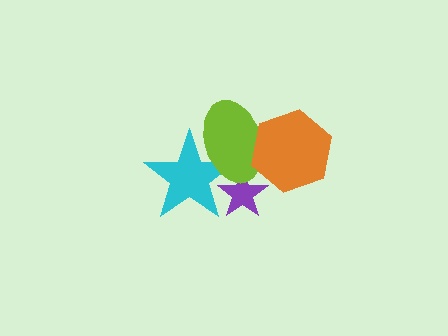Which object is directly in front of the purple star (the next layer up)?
The cyan star is directly in front of the purple star.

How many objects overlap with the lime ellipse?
3 objects overlap with the lime ellipse.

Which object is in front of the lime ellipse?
The orange hexagon is in front of the lime ellipse.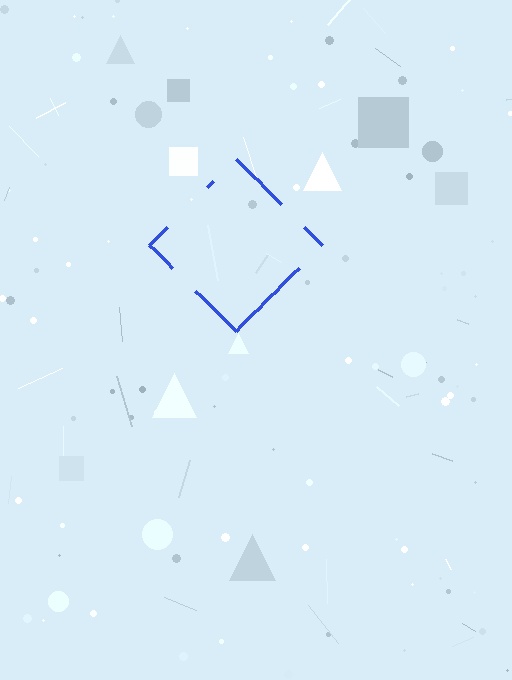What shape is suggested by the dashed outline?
The dashed outline suggests a diamond.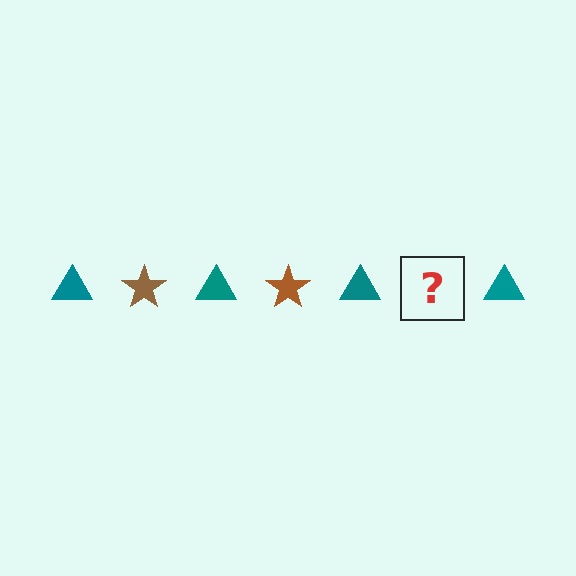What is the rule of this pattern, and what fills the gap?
The rule is that the pattern alternates between teal triangle and brown star. The gap should be filled with a brown star.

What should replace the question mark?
The question mark should be replaced with a brown star.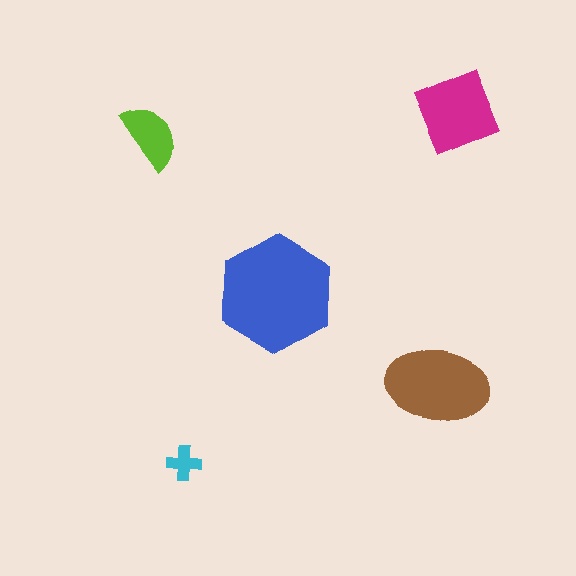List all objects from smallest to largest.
The cyan cross, the lime semicircle, the magenta diamond, the brown ellipse, the blue hexagon.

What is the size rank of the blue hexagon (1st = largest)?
1st.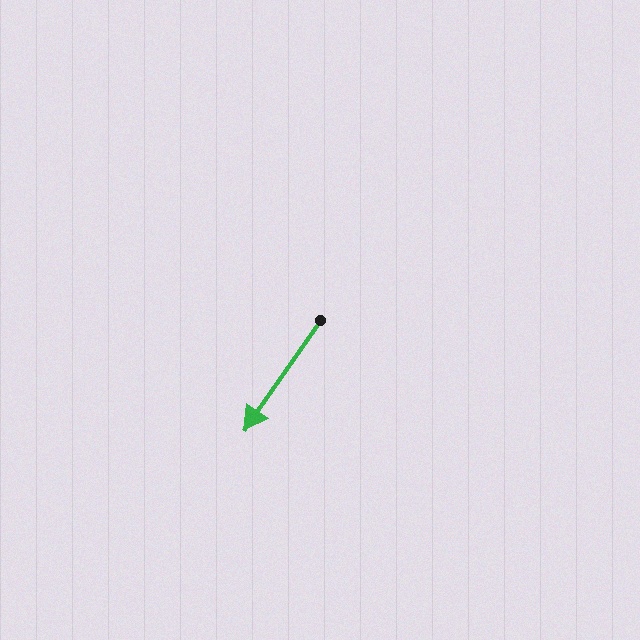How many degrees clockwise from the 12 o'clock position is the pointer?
Approximately 214 degrees.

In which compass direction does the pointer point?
Southwest.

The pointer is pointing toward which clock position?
Roughly 7 o'clock.